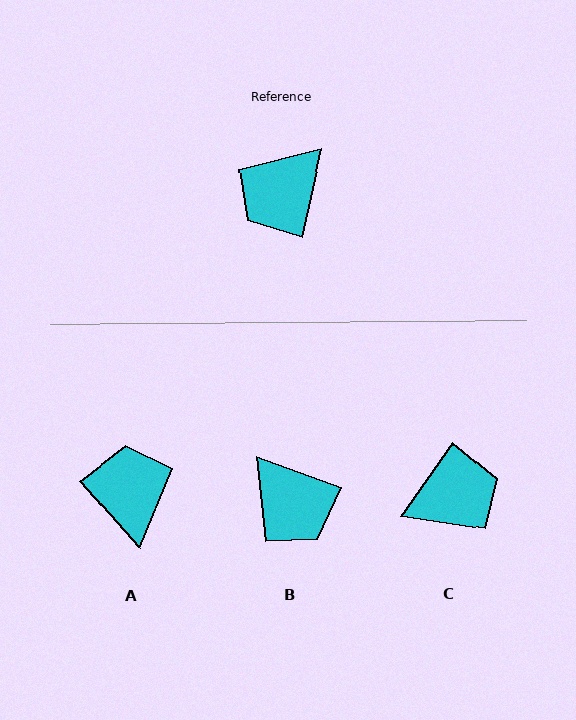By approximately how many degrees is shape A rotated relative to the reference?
Approximately 126 degrees clockwise.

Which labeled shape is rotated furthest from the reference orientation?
C, about 157 degrees away.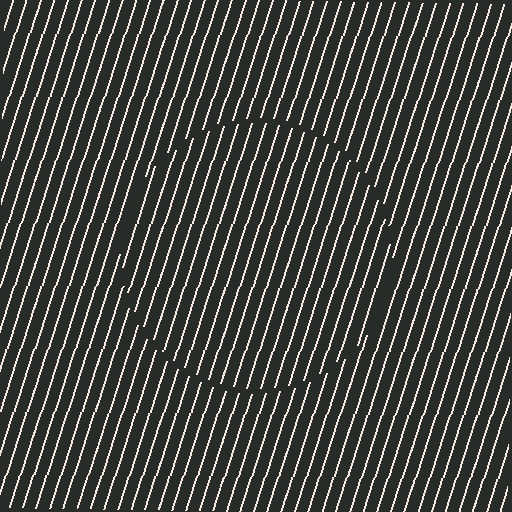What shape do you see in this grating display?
An illusory circle. The interior of the shape contains the same grating, shifted by half a period — the contour is defined by the phase discontinuity where line-ends from the inner and outer gratings abut.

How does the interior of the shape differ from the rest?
The interior of the shape contains the same grating, shifted by half a period — the contour is defined by the phase discontinuity where line-ends from the inner and outer gratings abut.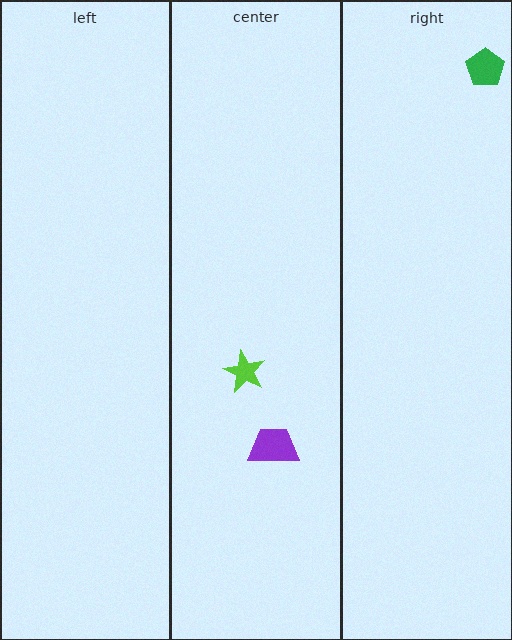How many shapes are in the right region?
1.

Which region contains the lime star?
The center region.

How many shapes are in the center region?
2.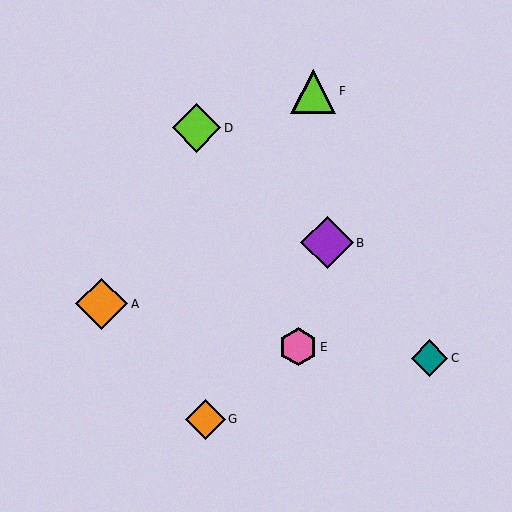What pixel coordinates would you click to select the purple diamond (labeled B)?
Click at (327, 243) to select the purple diamond B.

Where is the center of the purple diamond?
The center of the purple diamond is at (327, 243).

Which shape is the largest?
The purple diamond (labeled B) is the largest.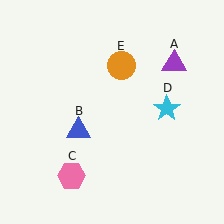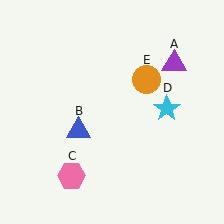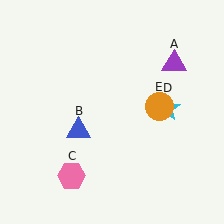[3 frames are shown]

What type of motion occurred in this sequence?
The orange circle (object E) rotated clockwise around the center of the scene.